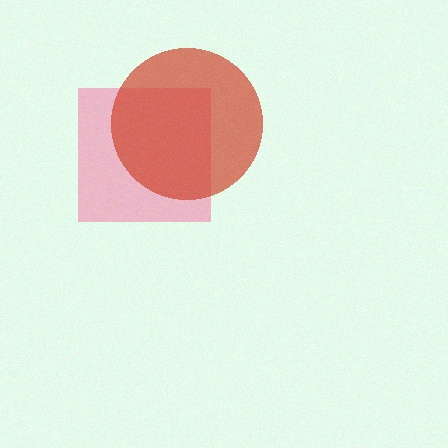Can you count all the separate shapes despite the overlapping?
Yes, there are 2 separate shapes.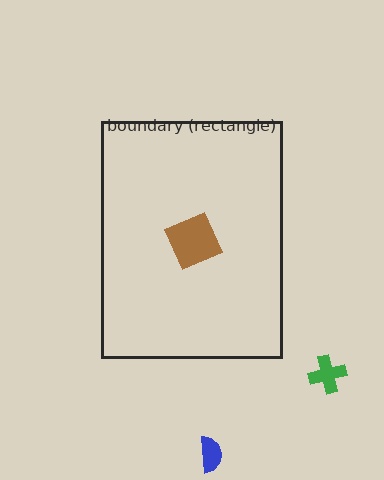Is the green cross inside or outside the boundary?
Outside.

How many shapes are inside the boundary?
1 inside, 2 outside.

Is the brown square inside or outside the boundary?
Inside.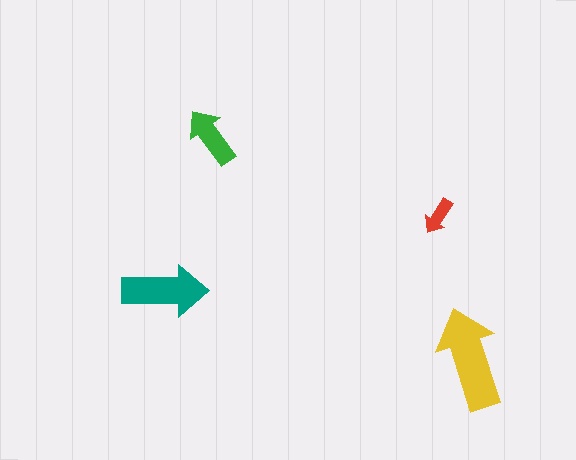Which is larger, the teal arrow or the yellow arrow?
The yellow one.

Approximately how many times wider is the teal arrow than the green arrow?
About 1.5 times wider.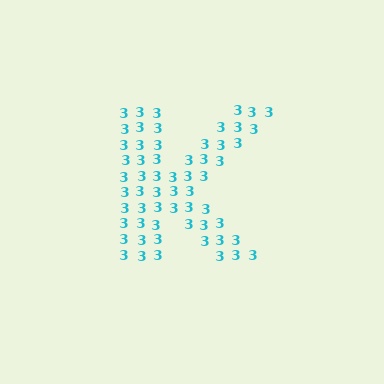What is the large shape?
The large shape is the letter K.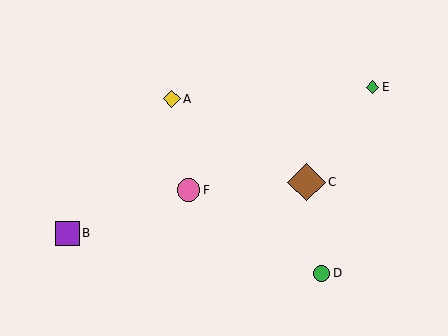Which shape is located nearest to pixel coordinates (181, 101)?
The yellow diamond (labeled A) at (172, 99) is nearest to that location.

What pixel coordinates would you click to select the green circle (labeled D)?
Click at (321, 273) to select the green circle D.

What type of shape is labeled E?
Shape E is a green diamond.